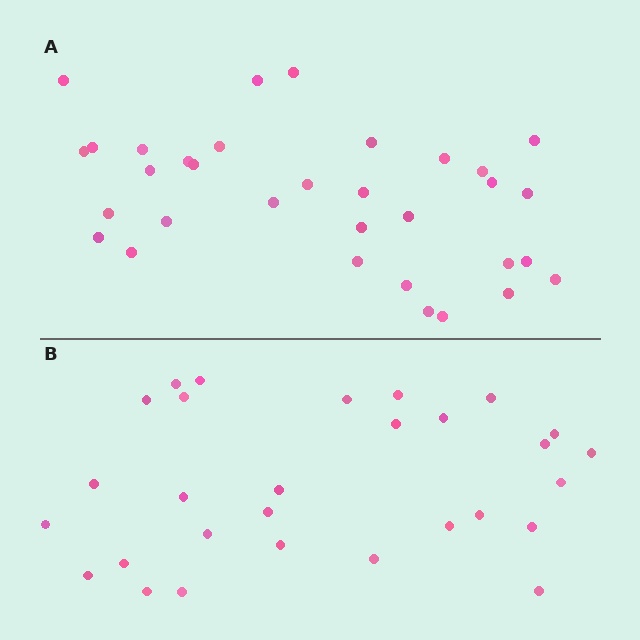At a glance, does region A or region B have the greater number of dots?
Region A (the top region) has more dots.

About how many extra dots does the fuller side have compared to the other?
Region A has about 4 more dots than region B.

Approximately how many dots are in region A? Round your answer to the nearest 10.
About 30 dots. (The exact count is 33, which rounds to 30.)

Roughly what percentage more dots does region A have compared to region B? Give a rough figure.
About 15% more.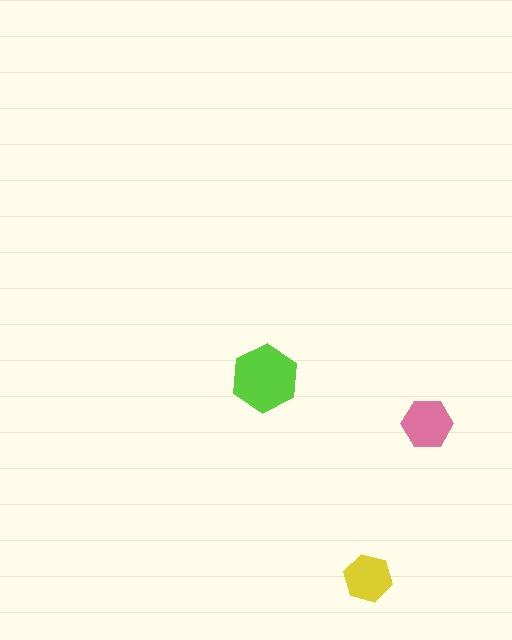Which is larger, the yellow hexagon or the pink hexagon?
The pink one.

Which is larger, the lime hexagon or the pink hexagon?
The lime one.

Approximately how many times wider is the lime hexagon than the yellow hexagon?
About 1.5 times wider.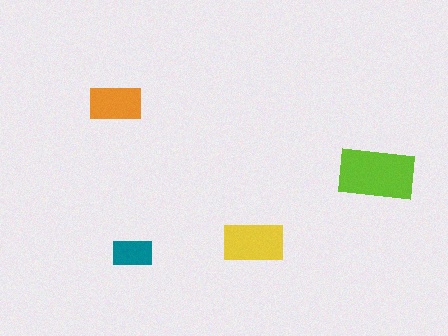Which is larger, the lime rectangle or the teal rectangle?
The lime one.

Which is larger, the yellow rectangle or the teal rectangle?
The yellow one.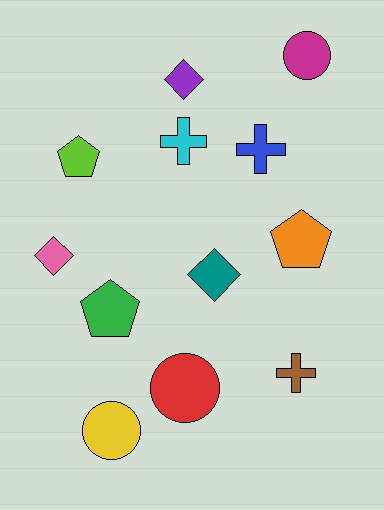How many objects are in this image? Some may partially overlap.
There are 12 objects.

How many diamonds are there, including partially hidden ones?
There are 3 diamonds.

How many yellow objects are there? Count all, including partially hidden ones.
There is 1 yellow object.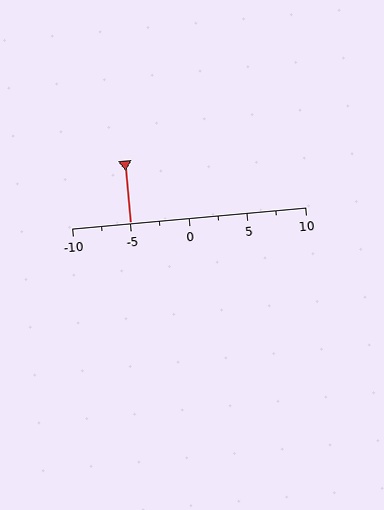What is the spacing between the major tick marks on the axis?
The major ticks are spaced 5 apart.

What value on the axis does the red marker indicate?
The marker indicates approximately -5.